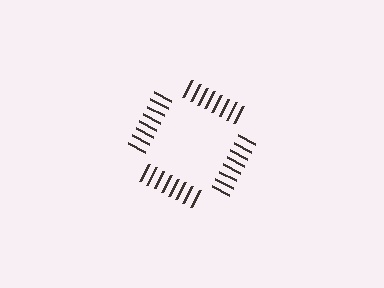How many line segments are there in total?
32 — 8 along each of the 4 edges.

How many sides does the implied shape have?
4 sides — the line-ends trace a square.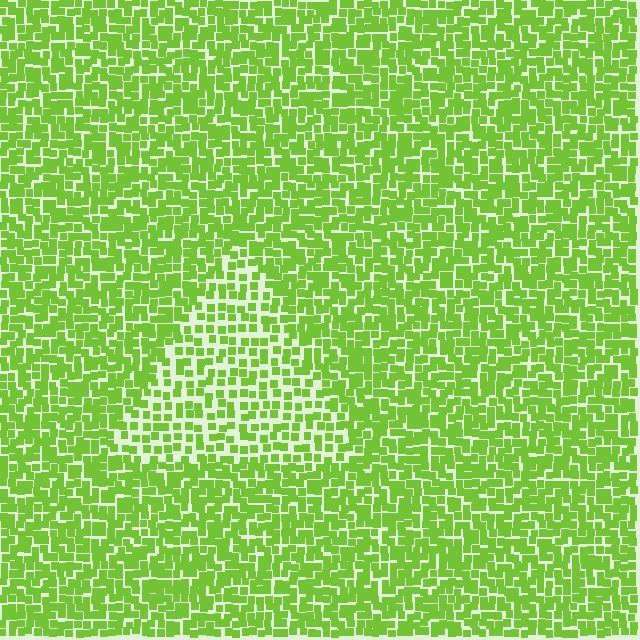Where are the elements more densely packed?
The elements are more densely packed outside the triangle boundary.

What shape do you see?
I see a triangle.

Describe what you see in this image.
The image contains small lime elements arranged at two different densities. A triangle-shaped region is visible where the elements are less densely packed than the surrounding area.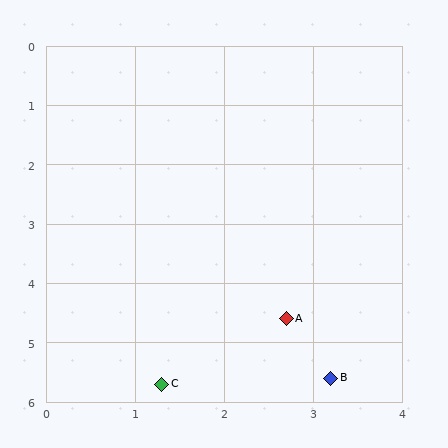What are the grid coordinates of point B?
Point B is at approximately (3.2, 5.6).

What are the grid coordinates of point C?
Point C is at approximately (1.3, 5.7).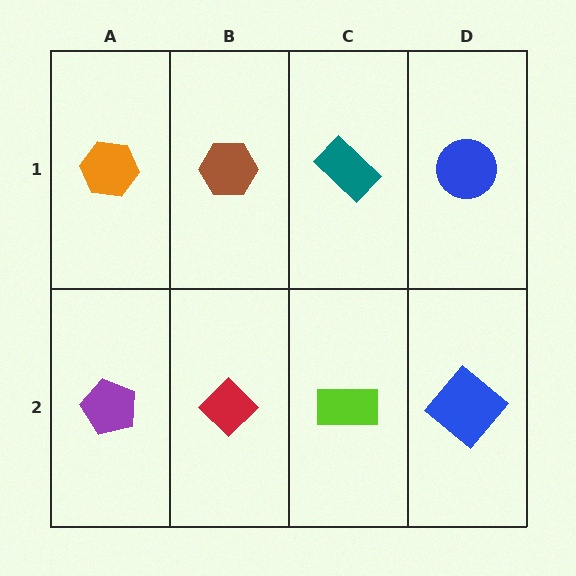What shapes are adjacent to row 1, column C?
A lime rectangle (row 2, column C), a brown hexagon (row 1, column B), a blue circle (row 1, column D).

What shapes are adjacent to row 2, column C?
A teal rectangle (row 1, column C), a red diamond (row 2, column B), a blue diamond (row 2, column D).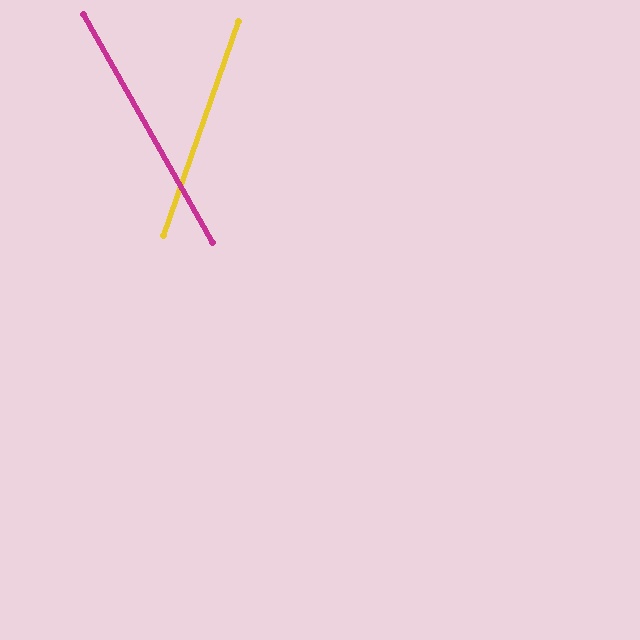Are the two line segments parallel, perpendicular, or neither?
Neither parallel nor perpendicular — they differ by about 49°.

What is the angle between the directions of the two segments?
Approximately 49 degrees.